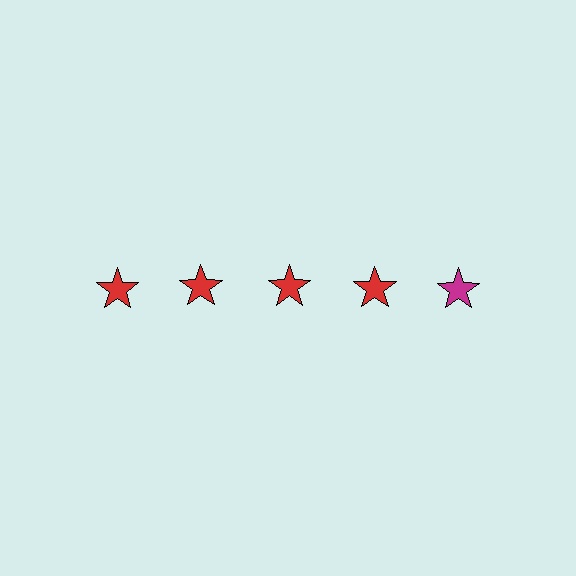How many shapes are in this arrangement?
There are 5 shapes arranged in a grid pattern.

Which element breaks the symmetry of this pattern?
The magenta star in the top row, rightmost column breaks the symmetry. All other shapes are red stars.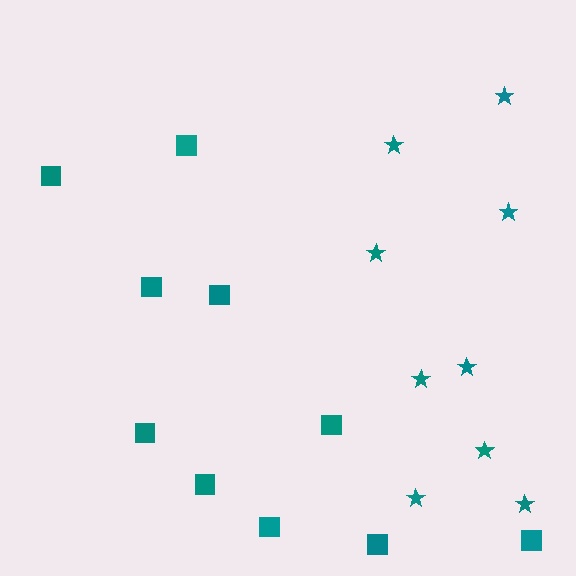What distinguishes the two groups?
There are 2 groups: one group of stars (9) and one group of squares (10).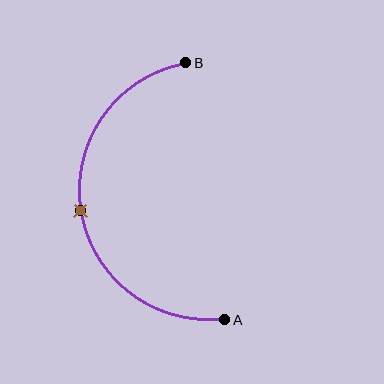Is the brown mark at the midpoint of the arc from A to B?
Yes. The brown mark lies on the arc at equal arc-length from both A and B — it is the arc midpoint.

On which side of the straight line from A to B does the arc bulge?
The arc bulges to the left of the straight line connecting A and B.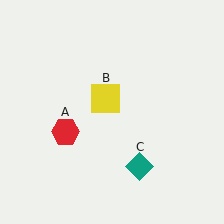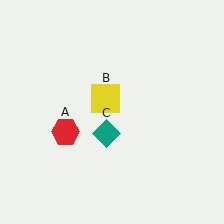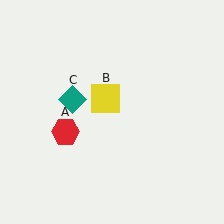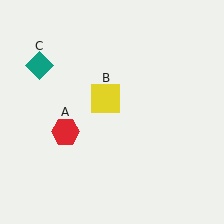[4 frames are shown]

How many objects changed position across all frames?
1 object changed position: teal diamond (object C).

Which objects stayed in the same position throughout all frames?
Red hexagon (object A) and yellow square (object B) remained stationary.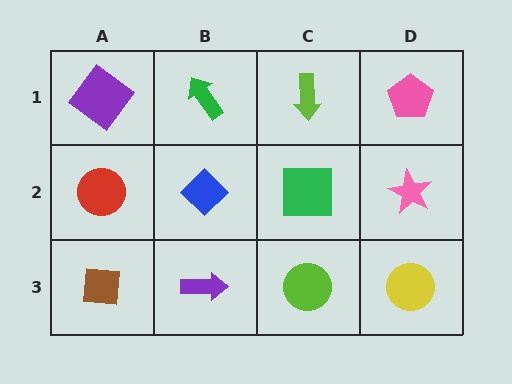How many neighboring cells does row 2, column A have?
3.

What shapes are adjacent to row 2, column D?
A pink pentagon (row 1, column D), a yellow circle (row 3, column D), a green square (row 2, column C).